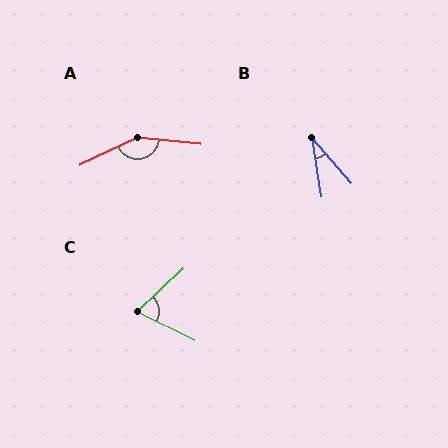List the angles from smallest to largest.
B (32°), C (69°), A (148°).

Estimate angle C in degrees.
Approximately 69 degrees.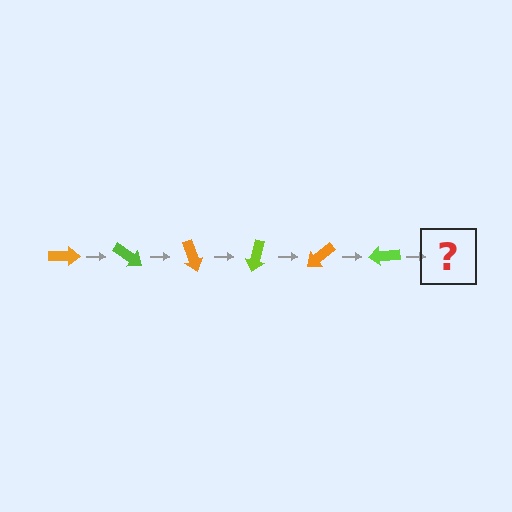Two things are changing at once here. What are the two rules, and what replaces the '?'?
The two rules are that it rotates 35 degrees each step and the color cycles through orange and lime. The '?' should be an orange arrow, rotated 210 degrees from the start.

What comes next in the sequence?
The next element should be an orange arrow, rotated 210 degrees from the start.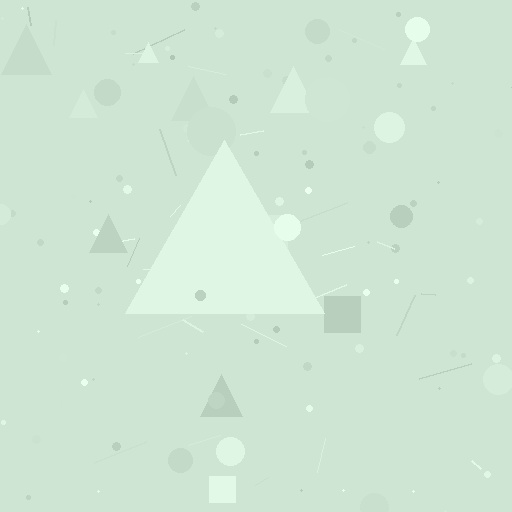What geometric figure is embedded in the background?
A triangle is embedded in the background.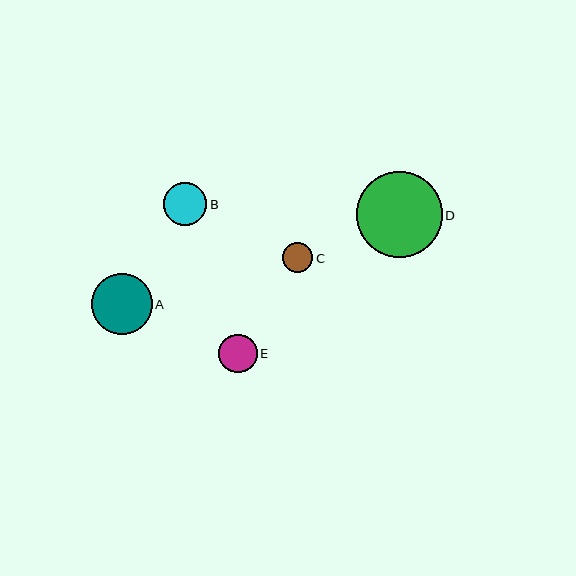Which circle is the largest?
Circle D is the largest with a size of approximately 85 pixels.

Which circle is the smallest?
Circle C is the smallest with a size of approximately 30 pixels.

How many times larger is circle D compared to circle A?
Circle D is approximately 1.4 times the size of circle A.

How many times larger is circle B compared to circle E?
Circle B is approximately 1.1 times the size of circle E.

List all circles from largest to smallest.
From largest to smallest: D, A, B, E, C.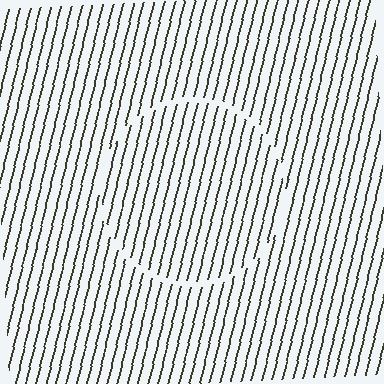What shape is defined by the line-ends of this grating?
An illusory circle. The interior of the shape contains the same grating, shifted by half a period — the contour is defined by the phase discontinuity where line-ends from the inner and outer gratings abut.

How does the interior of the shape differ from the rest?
The interior of the shape contains the same grating, shifted by half a period — the contour is defined by the phase discontinuity where line-ends from the inner and outer gratings abut.